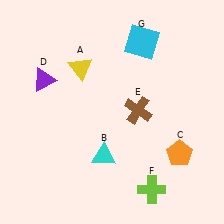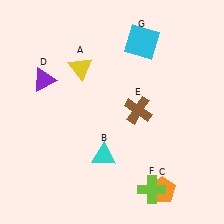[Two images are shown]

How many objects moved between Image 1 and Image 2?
1 object moved between the two images.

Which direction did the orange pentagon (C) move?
The orange pentagon (C) moved down.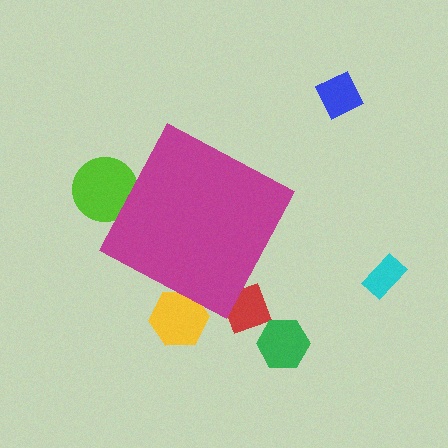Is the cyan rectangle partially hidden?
No, the cyan rectangle is fully visible.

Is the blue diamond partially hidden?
No, the blue diamond is fully visible.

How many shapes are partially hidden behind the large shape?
3 shapes are partially hidden.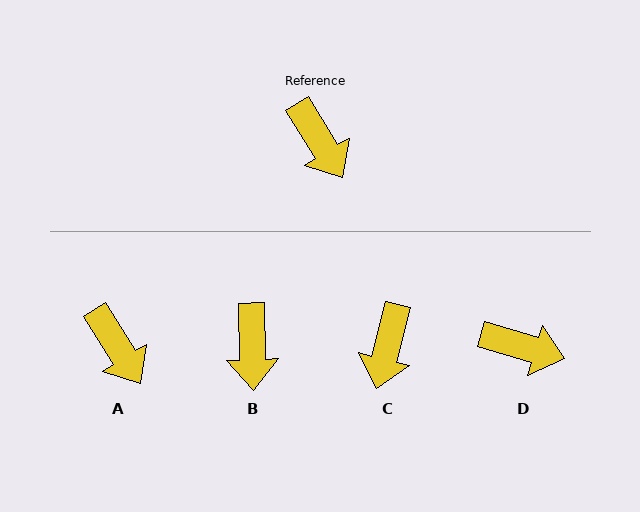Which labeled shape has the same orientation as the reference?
A.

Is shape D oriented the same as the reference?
No, it is off by about 42 degrees.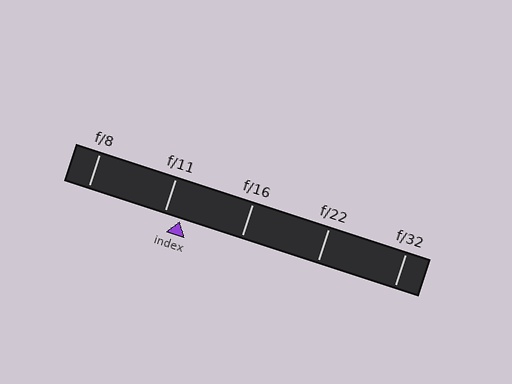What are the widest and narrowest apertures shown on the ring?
The widest aperture shown is f/8 and the narrowest is f/32.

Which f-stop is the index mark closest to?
The index mark is closest to f/11.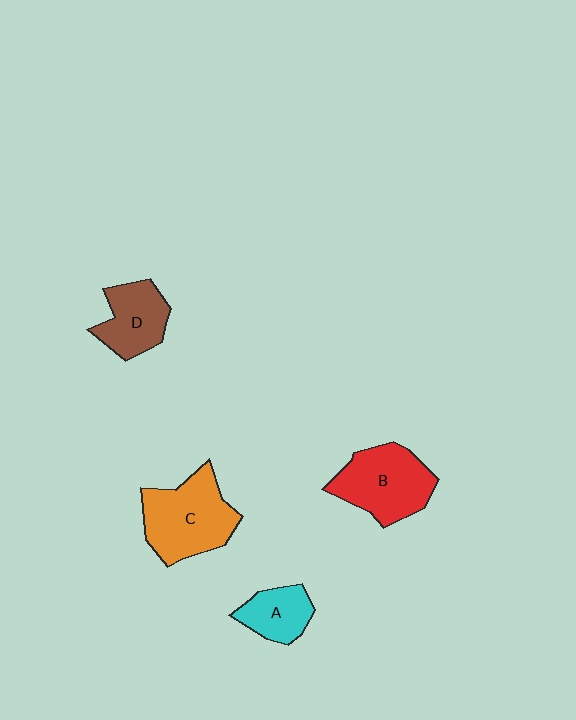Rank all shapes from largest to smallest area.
From largest to smallest: C (orange), B (red), D (brown), A (cyan).